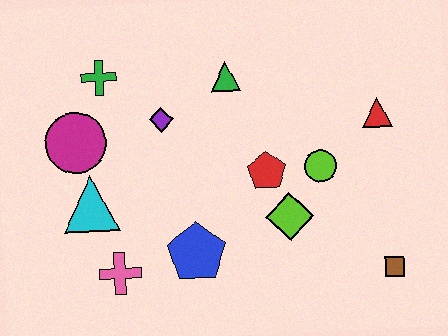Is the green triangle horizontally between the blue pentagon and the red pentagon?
Yes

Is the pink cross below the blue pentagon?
Yes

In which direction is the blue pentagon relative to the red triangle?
The blue pentagon is to the left of the red triangle.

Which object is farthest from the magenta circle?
The brown square is farthest from the magenta circle.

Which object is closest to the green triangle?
The purple diamond is closest to the green triangle.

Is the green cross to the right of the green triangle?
No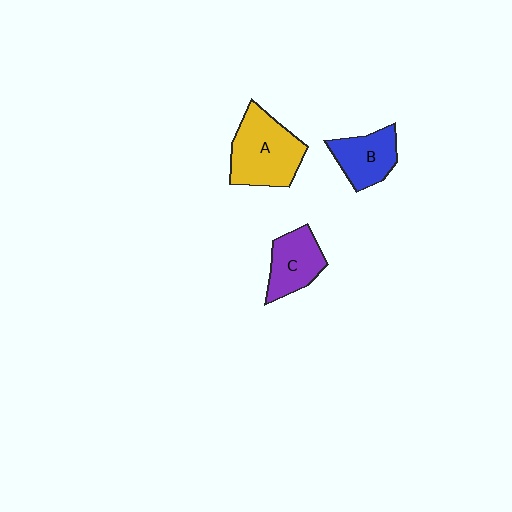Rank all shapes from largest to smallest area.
From largest to smallest: A (yellow), C (purple), B (blue).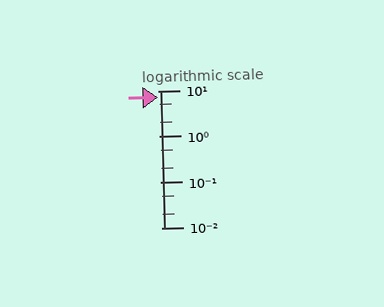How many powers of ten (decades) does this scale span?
The scale spans 3 decades, from 0.01 to 10.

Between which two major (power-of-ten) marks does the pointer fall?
The pointer is between 1 and 10.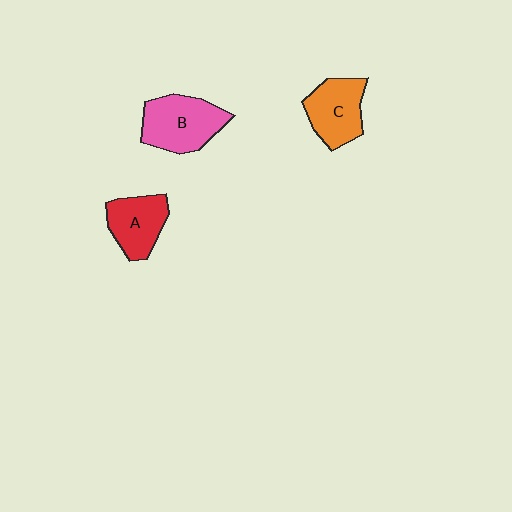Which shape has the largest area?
Shape B (pink).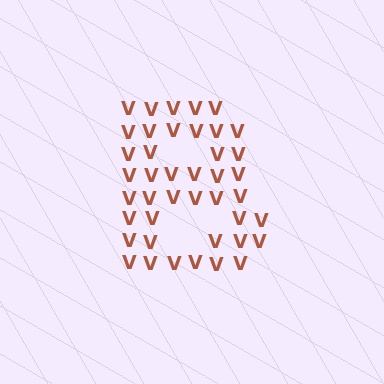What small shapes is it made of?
It is made of small letter V's.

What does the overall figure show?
The overall figure shows the letter B.